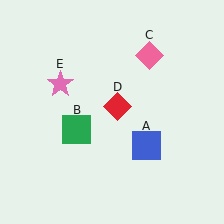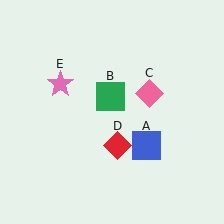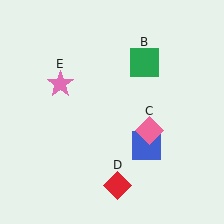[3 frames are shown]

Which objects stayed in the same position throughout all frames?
Blue square (object A) and pink star (object E) remained stationary.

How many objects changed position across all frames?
3 objects changed position: green square (object B), pink diamond (object C), red diamond (object D).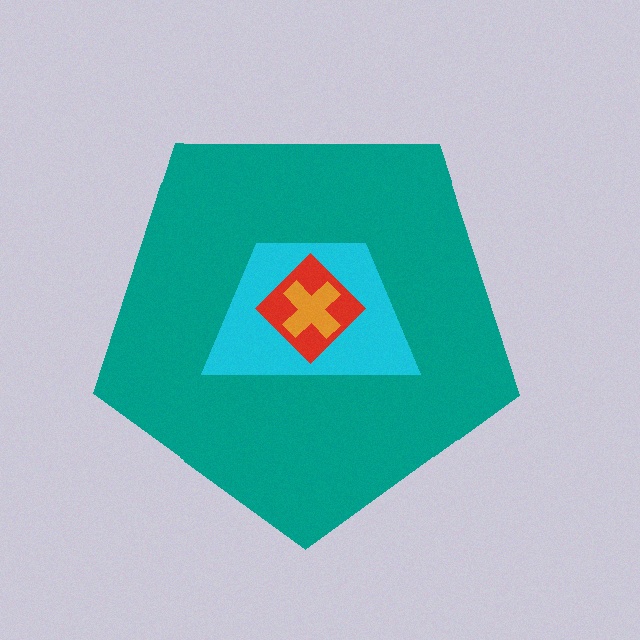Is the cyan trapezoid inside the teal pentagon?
Yes.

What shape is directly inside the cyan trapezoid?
The red diamond.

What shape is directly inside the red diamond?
The orange cross.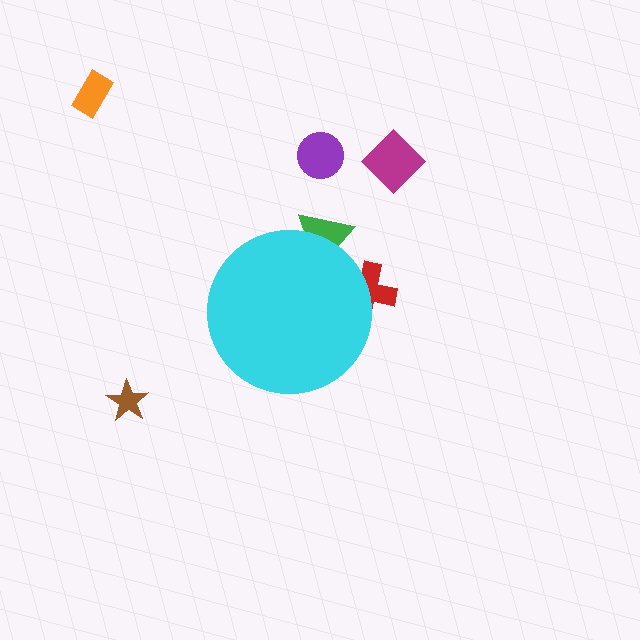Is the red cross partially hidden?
Yes, the red cross is partially hidden behind the cyan circle.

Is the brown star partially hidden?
No, the brown star is fully visible.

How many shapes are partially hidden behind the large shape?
2 shapes are partially hidden.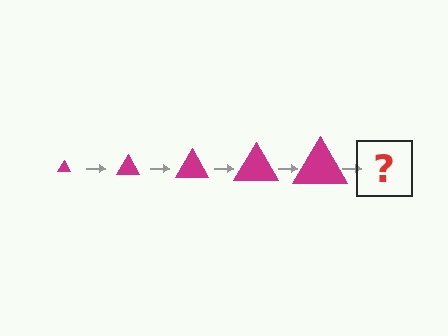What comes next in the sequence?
The next element should be a magenta triangle, larger than the previous one.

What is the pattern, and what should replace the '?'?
The pattern is that the triangle gets progressively larger each step. The '?' should be a magenta triangle, larger than the previous one.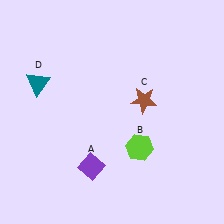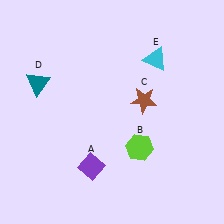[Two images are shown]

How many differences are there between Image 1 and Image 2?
There is 1 difference between the two images.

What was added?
A cyan triangle (E) was added in Image 2.